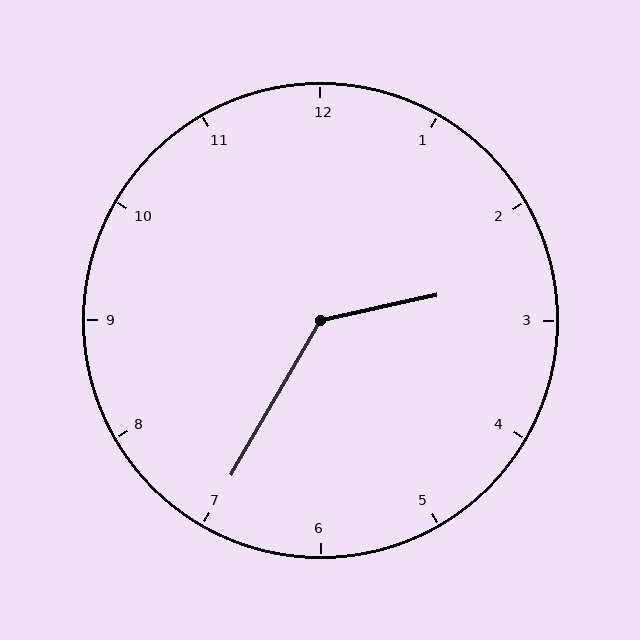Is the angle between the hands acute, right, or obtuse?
It is obtuse.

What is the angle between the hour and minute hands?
Approximately 132 degrees.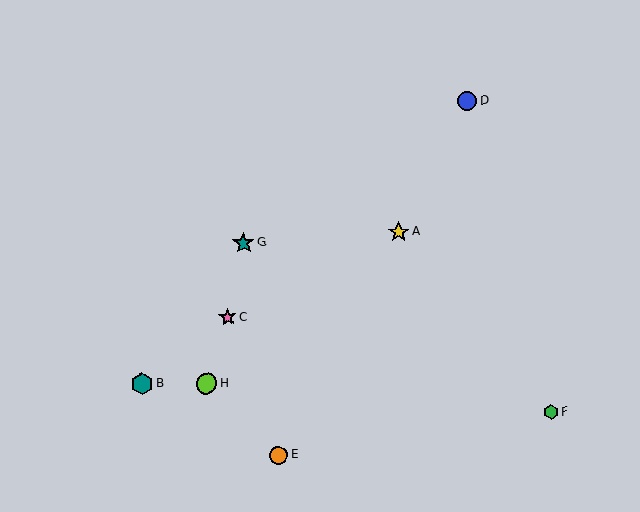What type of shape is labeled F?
Shape F is a green hexagon.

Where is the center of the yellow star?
The center of the yellow star is at (399, 232).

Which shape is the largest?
The teal hexagon (labeled B) is the largest.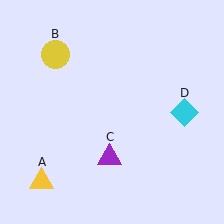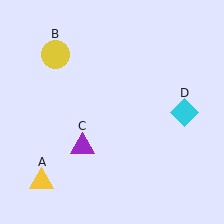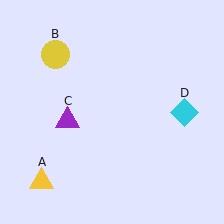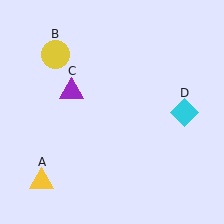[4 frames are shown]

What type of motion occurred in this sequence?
The purple triangle (object C) rotated clockwise around the center of the scene.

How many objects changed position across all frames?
1 object changed position: purple triangle (object C).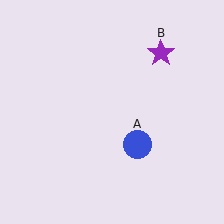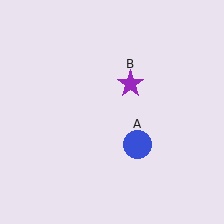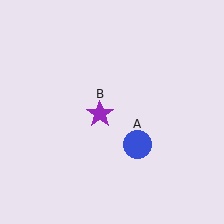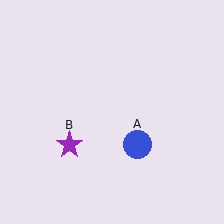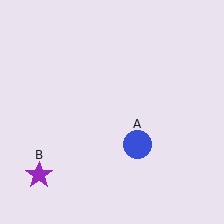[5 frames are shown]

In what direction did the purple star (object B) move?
The purple star (object B) moved down and to the left.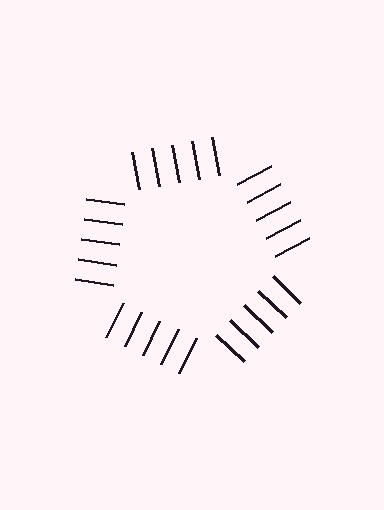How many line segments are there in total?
25 — 5 along each of the 5 edges.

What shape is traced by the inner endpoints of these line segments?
An illusory pentagon — the line segments terminate on its edges but no continuous stroke is drawn.